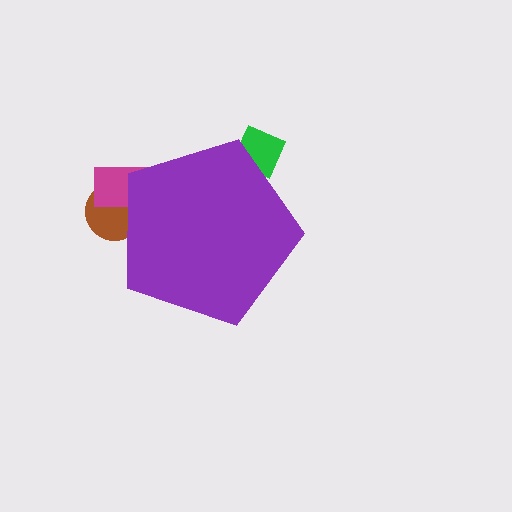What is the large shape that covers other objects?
A purple pentagon.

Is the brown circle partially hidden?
Yes, the brown circle is partially hidden behind the purple pentagon.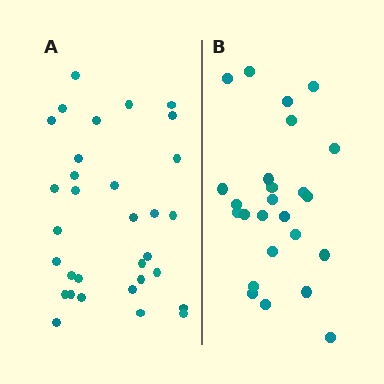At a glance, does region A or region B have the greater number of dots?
Region A (the left region) has more dots.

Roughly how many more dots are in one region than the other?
Region A has roughly 8 or so more dots than region B.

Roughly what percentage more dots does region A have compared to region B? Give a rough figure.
About 30% more.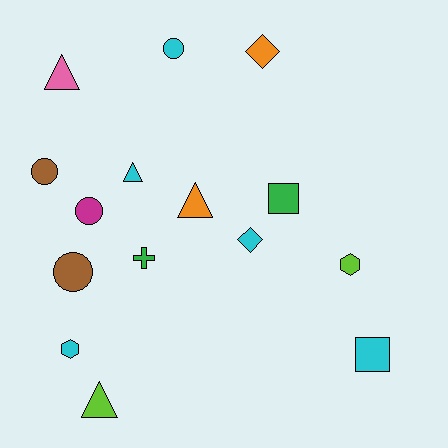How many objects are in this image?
There are 15 objects.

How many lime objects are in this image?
There are 2 lime objects.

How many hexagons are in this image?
There are 2 hexagons.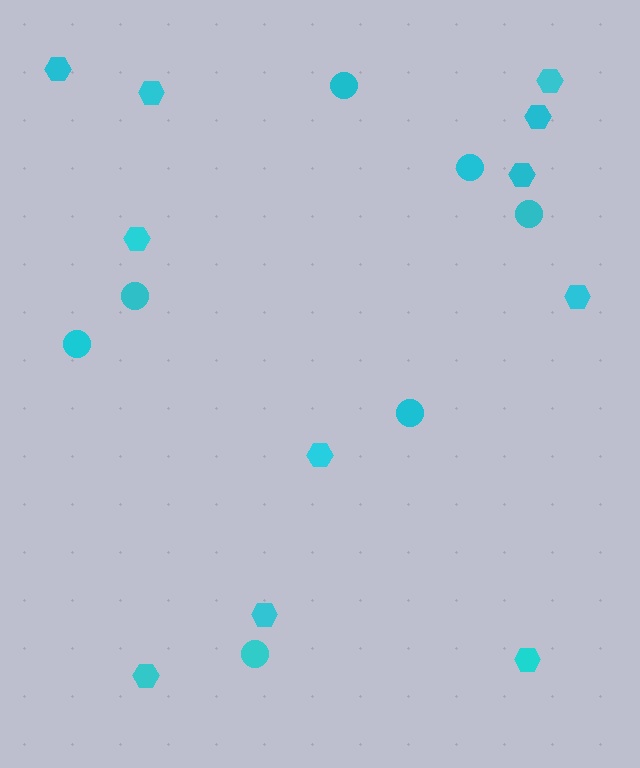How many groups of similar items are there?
There are 2 groups: one group of circles (7) and one group of hexagons (11).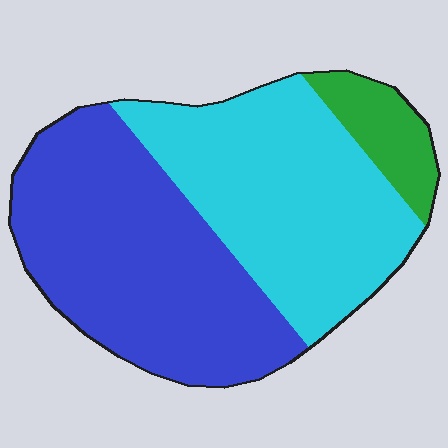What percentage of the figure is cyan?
Cyan takes up between a quarter and a half of the figure.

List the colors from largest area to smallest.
From largest to smallest: blue, cyan, green.